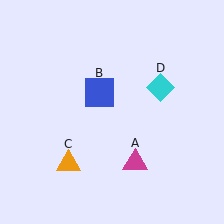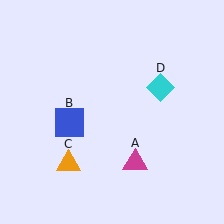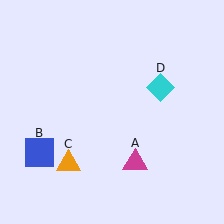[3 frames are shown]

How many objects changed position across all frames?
1 object changed position: blue square (object B).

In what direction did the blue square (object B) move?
The blue square (object B) moved down and to the left.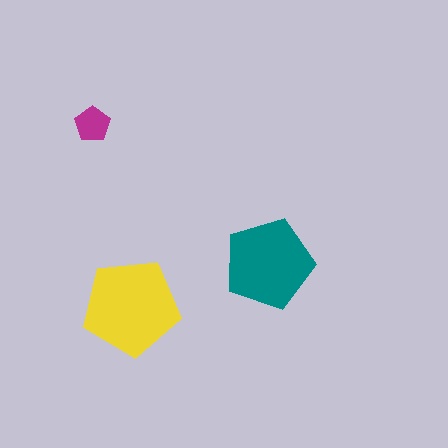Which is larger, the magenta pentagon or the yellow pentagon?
The yellow one.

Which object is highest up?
The magenta pentagon is topmost.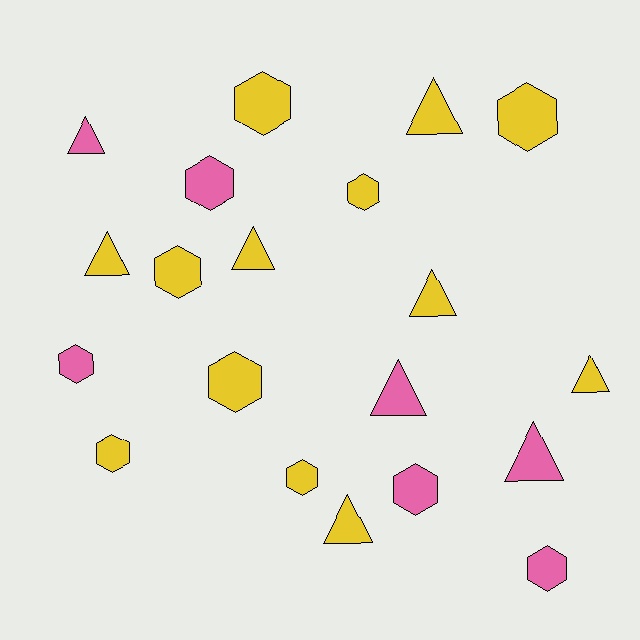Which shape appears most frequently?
Hexagon, with 11 objects.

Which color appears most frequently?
Yellow, with 13 objects.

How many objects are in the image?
There are 20 objects.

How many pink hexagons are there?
There are 4 pink hexagons.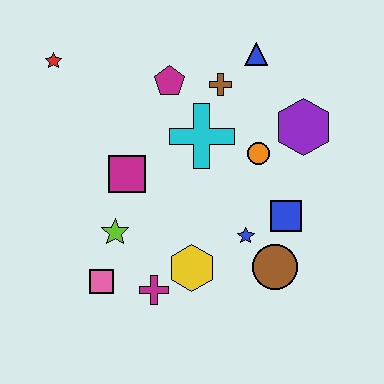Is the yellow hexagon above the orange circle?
No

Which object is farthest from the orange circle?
The red star is farthest from the orange circle.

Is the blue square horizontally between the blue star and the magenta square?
No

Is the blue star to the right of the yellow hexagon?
Yes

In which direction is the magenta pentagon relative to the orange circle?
The magenta pentagon is to the left of the orange circle.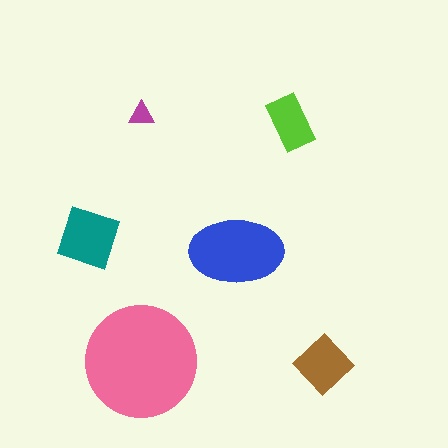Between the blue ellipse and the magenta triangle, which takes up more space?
The blue ellipse.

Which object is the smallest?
The magenta triangle.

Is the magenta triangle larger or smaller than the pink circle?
Smaller.